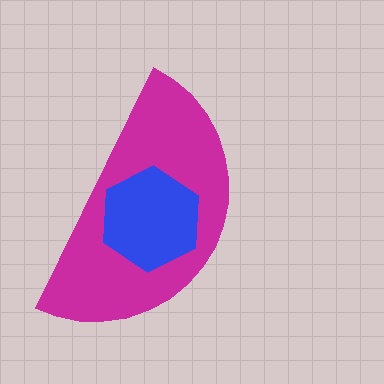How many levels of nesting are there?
2.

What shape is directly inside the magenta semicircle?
The blue hexagon.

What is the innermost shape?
The blue hexagon.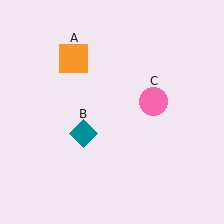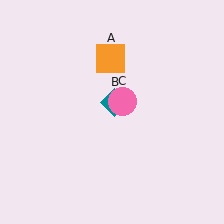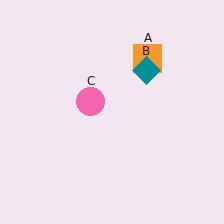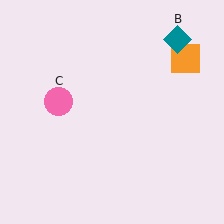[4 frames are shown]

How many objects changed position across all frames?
3 objects changed position: orange square (object A), teal diamond (object B), pink circle (object C).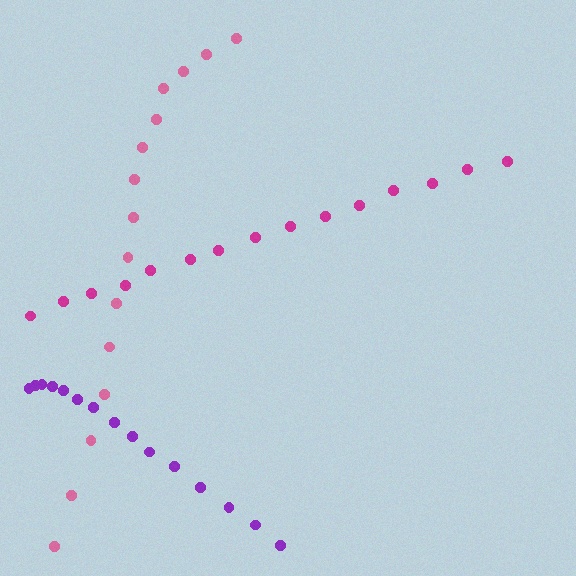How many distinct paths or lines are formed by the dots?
There are 3 distinct paths.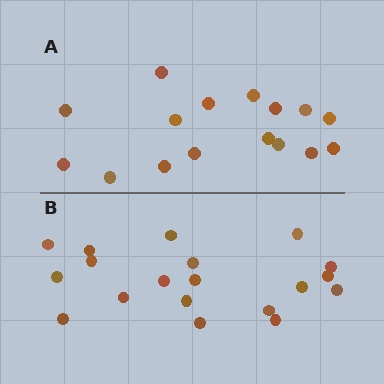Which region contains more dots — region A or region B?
Region B (the bottom region) has more dots.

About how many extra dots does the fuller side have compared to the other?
Region B has just a few more — roughly 2 or 3 more dots than region A.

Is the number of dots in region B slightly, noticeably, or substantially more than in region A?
Region B has only slightly more — the two regions are fairly close. The ratio is roughly 1.2 to 1.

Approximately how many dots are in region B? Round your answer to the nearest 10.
About 20 dots. (The exact count is 19, which rounds to 20.)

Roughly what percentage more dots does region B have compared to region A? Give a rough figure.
About 20% more.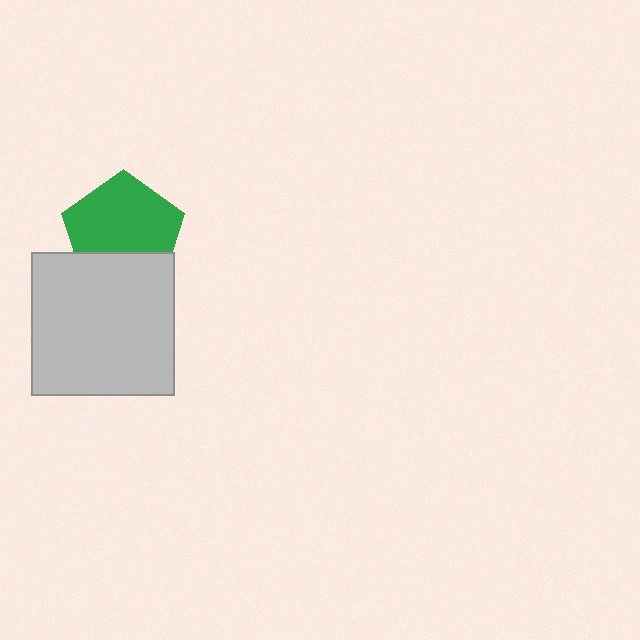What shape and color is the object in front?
The object in front is a light gray square.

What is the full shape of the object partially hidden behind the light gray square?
The partially hidden object is a green pentagon.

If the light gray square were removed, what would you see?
You would see the complete green pentagon.